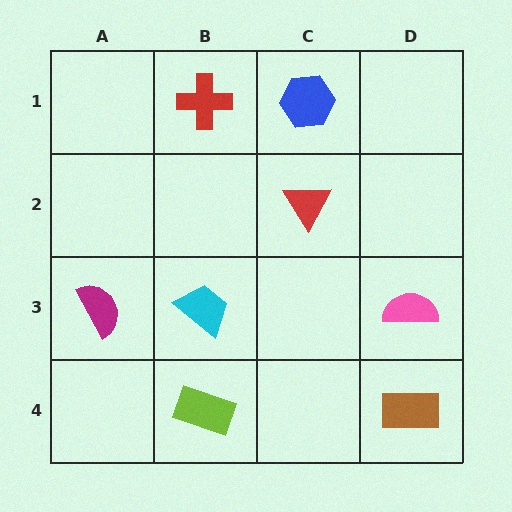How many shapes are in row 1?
2 shapes.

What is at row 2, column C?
A red triangle.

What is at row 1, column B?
A red cross.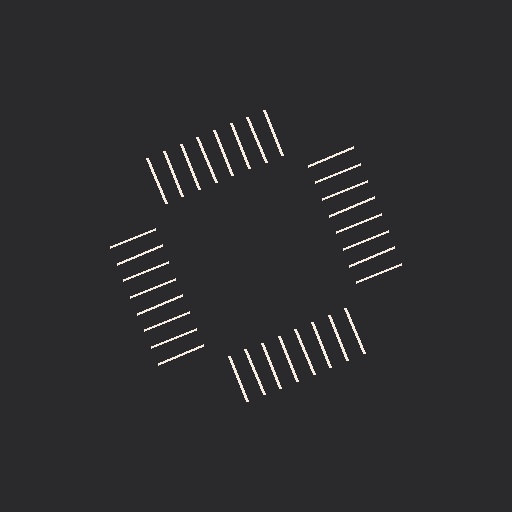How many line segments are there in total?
32 — 8 along each of the 4 edges.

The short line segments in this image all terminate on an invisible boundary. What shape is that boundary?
An illusory square — the line segments terminate on its edges but no continuous stroke is drawn.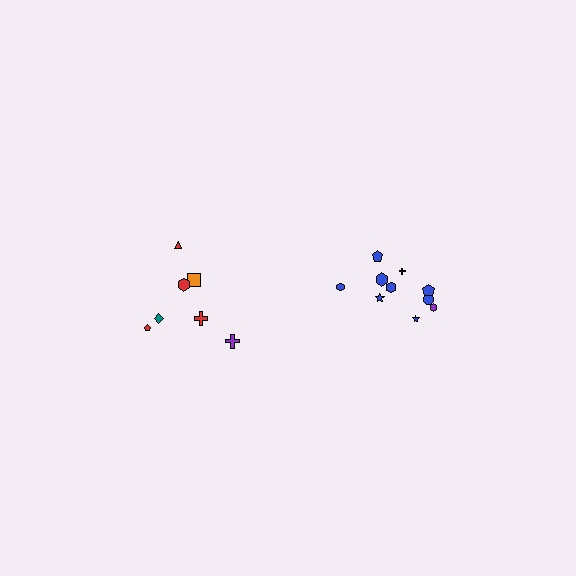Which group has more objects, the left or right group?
The right group.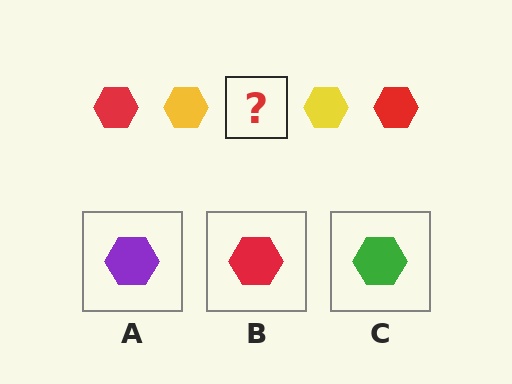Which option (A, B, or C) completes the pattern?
B.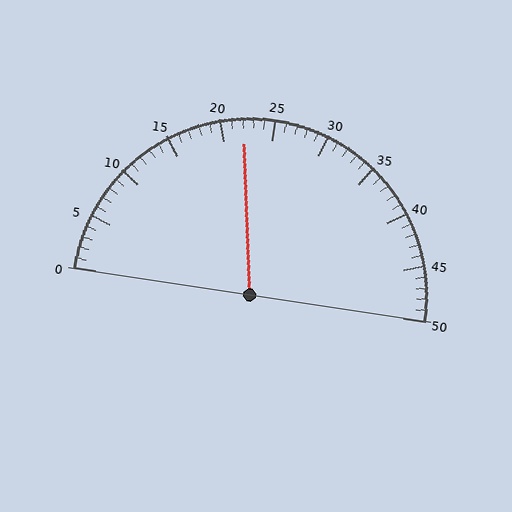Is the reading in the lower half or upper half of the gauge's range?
The reading is in the lower half of the range (0 to 50).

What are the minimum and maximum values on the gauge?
The gauge ranges from 0 to 50.